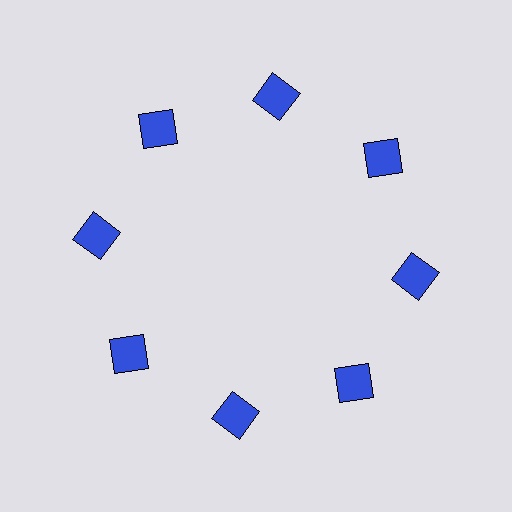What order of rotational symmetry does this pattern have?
This pattern has 8-fold rotational symmetry.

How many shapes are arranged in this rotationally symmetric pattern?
There are 8 shapes, arranged in 8 groups of 1.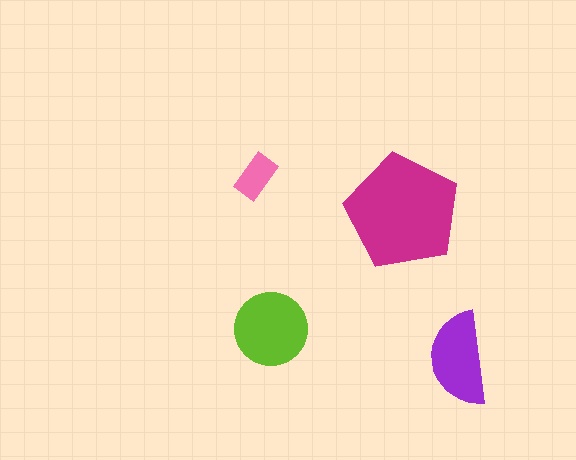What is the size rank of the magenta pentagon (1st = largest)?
1st.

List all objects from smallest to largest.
The pink rectangle, the purple semicircle, the lime circle, the magenta pentagon.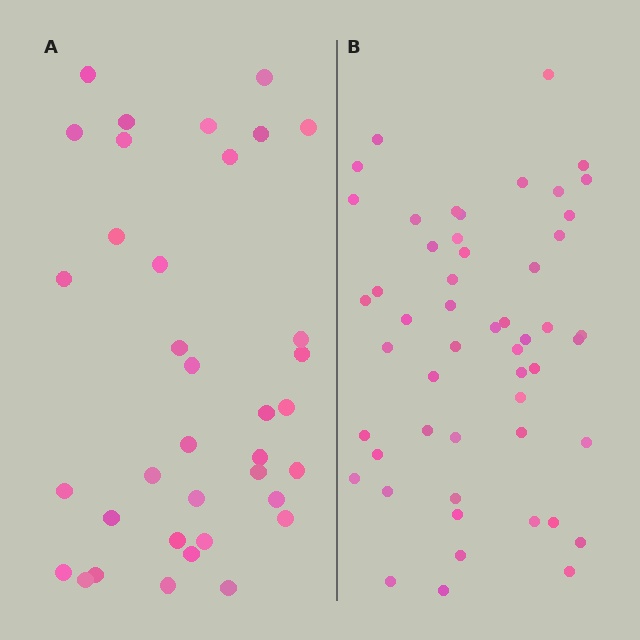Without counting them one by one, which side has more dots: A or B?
Region B (the right region) has more dots.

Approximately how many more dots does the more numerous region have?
Region B has approximately 15 more dots than region A.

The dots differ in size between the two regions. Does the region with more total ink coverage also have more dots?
No. Region A has more total ink coverage because its dots are larger, but region B actually contains more individual dots. Total area can be misleading — the number of items is what matters here.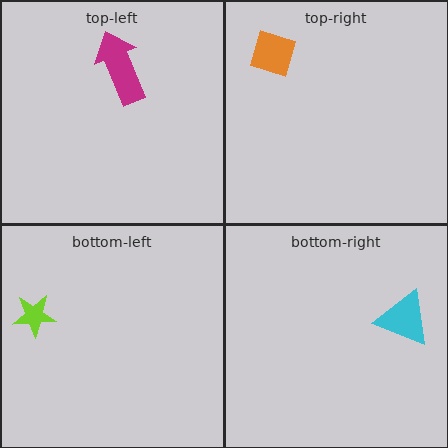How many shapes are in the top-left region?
1.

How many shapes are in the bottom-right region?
1.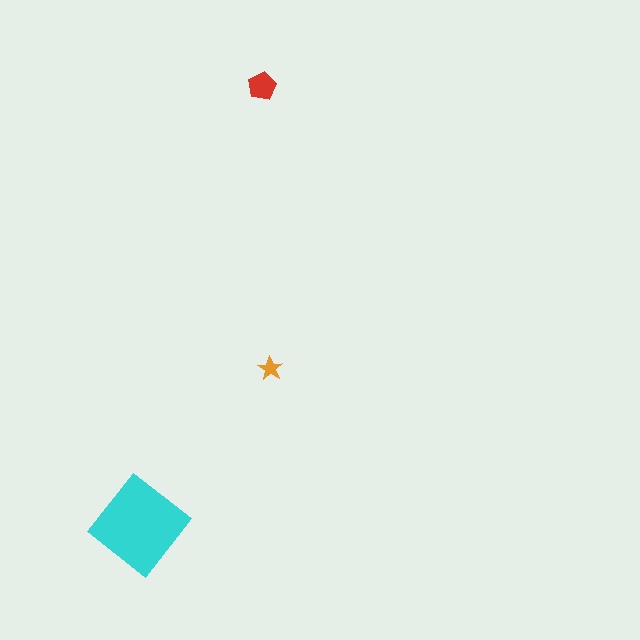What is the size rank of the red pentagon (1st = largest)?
2nd.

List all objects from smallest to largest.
The orange star, the red pentagon, the cyan diamond.